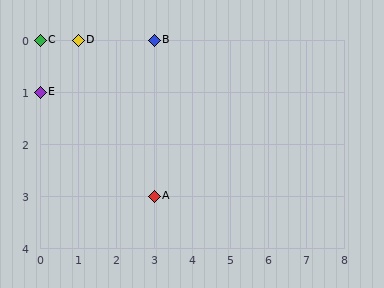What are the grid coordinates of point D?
Point D is at grid coordinates (1, 0).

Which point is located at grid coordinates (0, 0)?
Point C is at (0, 0).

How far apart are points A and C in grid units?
Points A and C are 3 columns and 3 rows apart (about 4.2 grid units diagonally).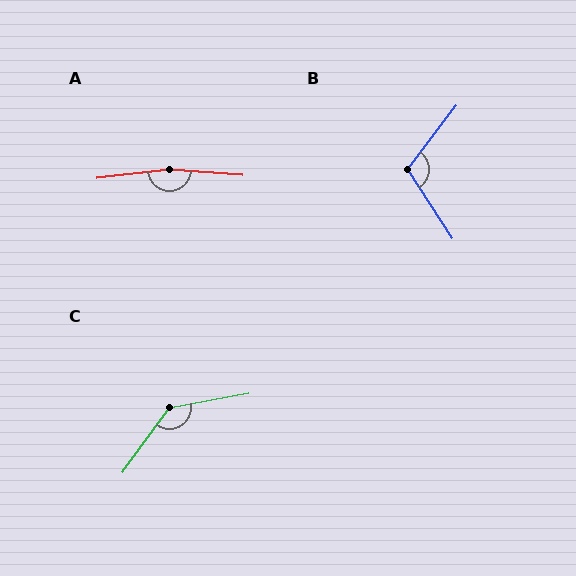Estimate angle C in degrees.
Approximately 136 degrees.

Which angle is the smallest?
B, at approximately 110 degrees.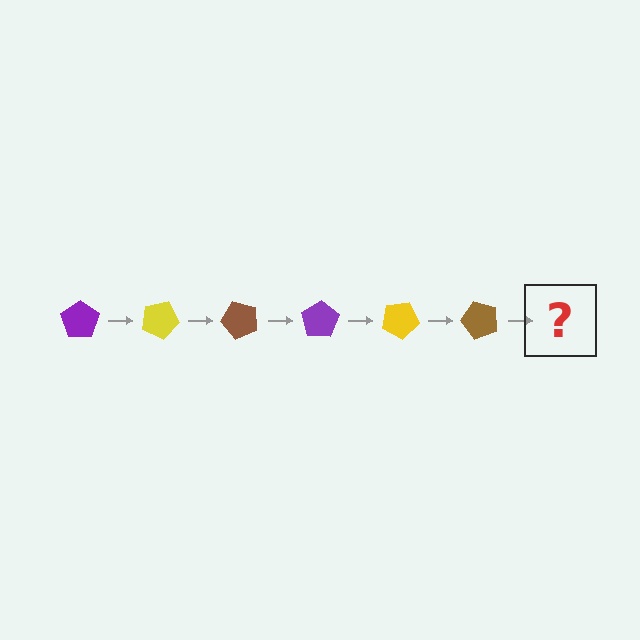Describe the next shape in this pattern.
It should be a purple pentagon, rotated 150 degrees from the start.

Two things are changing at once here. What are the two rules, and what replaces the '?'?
The two rules are that it rotates 25 degrees each step and the color cycles through purple, yellow, and brown. The '?' should be a purple pentagon, rotated 150 degrees from the start.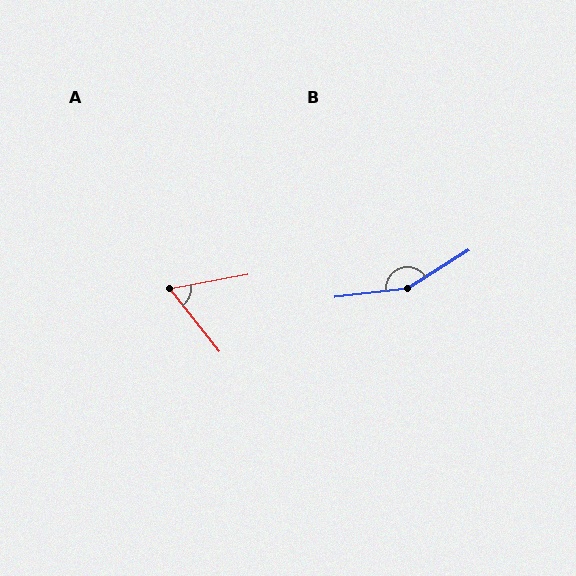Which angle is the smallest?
A, at approximately 62 degrees.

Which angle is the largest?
B, at approximately 154 degrees.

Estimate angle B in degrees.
Approximately 154 degrees.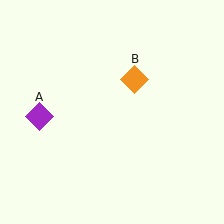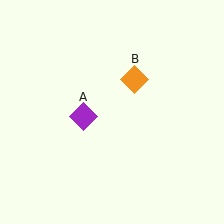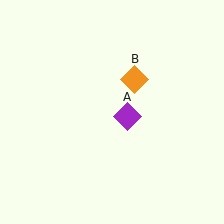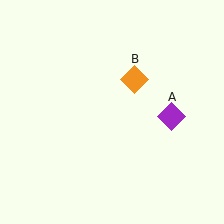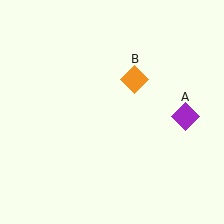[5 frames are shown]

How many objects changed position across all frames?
1 object changed position: purple diamond (object A).